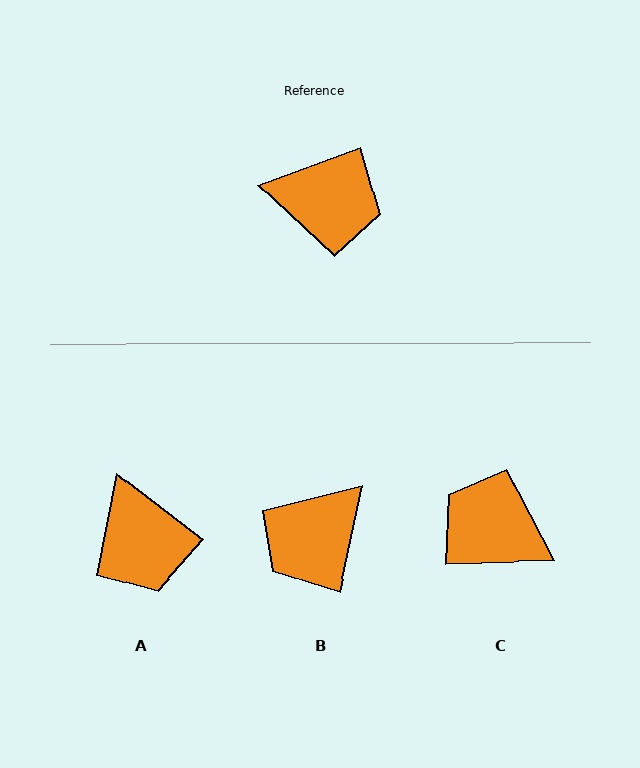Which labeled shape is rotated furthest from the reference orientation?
C, about 161 degrees away.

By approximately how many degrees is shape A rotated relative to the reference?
Approximately 58 degrees clockwise.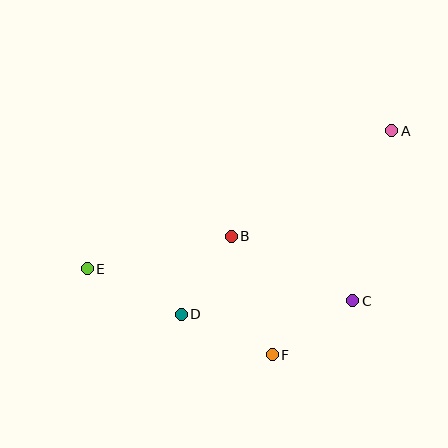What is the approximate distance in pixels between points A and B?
The distance between A and B is approximately 192 pixels.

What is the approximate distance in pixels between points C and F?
The distance between C and F is approximately 97 pixels.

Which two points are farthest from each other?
Points A and E are farthest from each other.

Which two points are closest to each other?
Points B and D are closest to each other.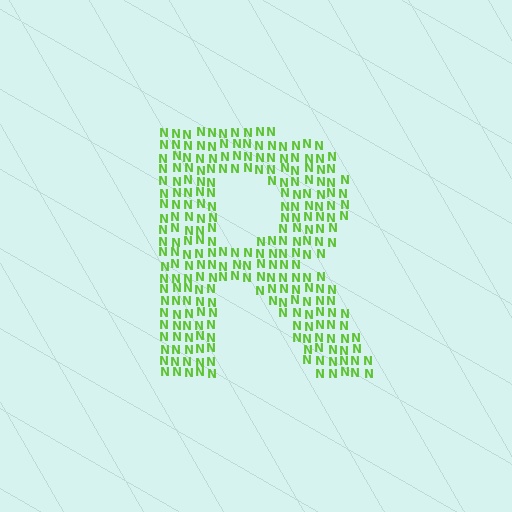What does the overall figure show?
The overall figure shows the letter R.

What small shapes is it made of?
It is made of small letter N's.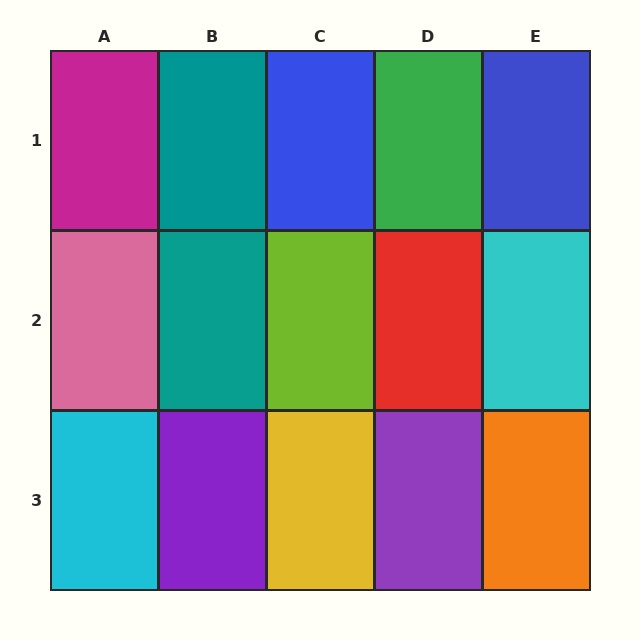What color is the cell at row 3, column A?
Cyan.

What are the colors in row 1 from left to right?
Magenta, teal, blue, green, blue.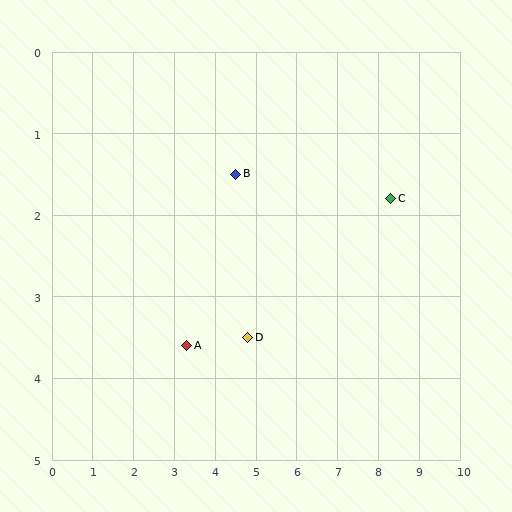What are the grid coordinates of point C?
Point C is at approximately (8.3, 1.8).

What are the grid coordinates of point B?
Point B is at approximately (4.5, 1.5).